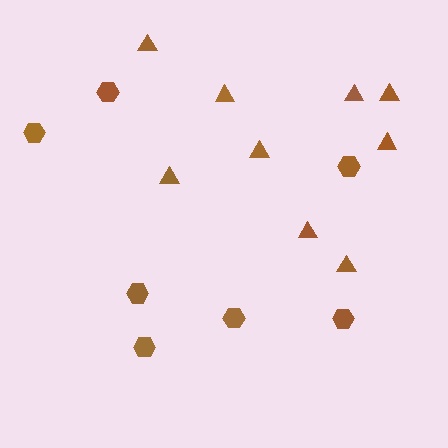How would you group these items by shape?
There are 2 groups: one group of hexagons (7) and one group of triangles (9).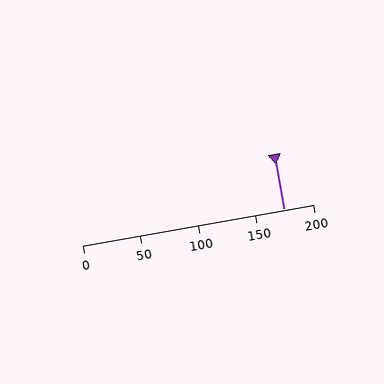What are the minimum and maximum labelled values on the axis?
The axis runs from 0 to 200.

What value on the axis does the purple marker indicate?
The marker indicates approximately 175.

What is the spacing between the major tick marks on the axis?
The major ticks are spaced 50 apart.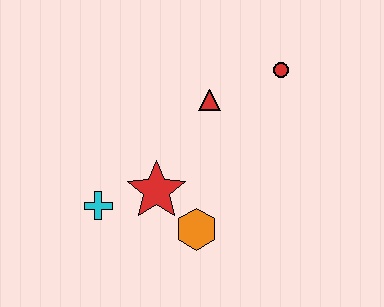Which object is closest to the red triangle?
The red circle is closest to the red triangle.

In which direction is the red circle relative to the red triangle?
The red circle is to the right of the red triangle.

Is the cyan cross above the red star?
No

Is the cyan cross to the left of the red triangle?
Yes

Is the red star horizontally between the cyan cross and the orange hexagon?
Yes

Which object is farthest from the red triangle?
The cyan cross is farthest from the red triangle.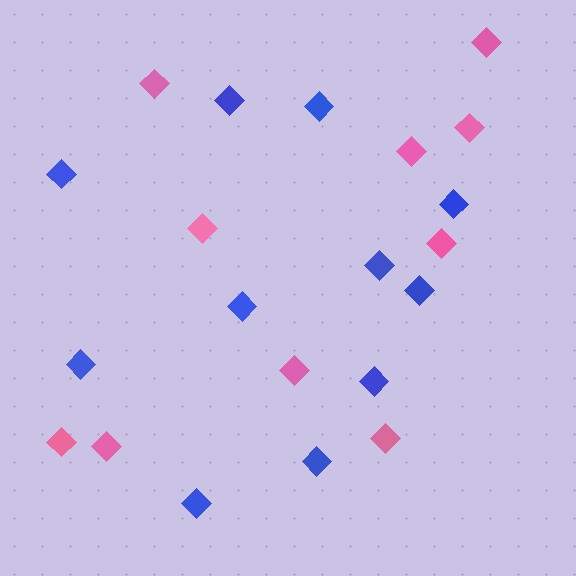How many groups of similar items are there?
There are 2 groups: one group of blue diamonds (11) and one group of pink diamonds (10).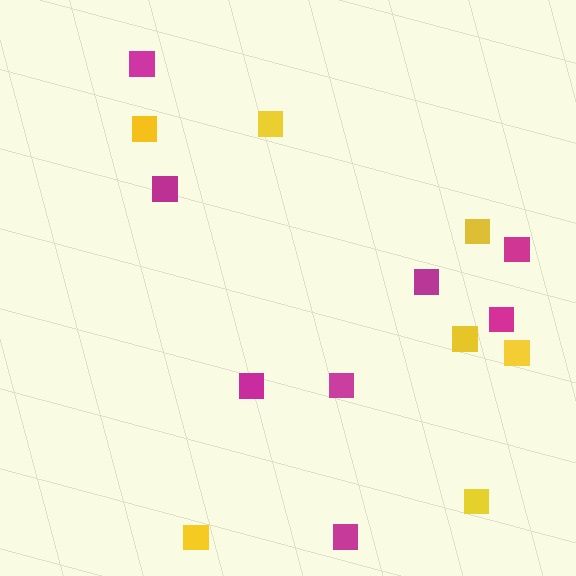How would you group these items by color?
There are 2 groups: one group of yellow squares (7) and one group of magenta squares (8).